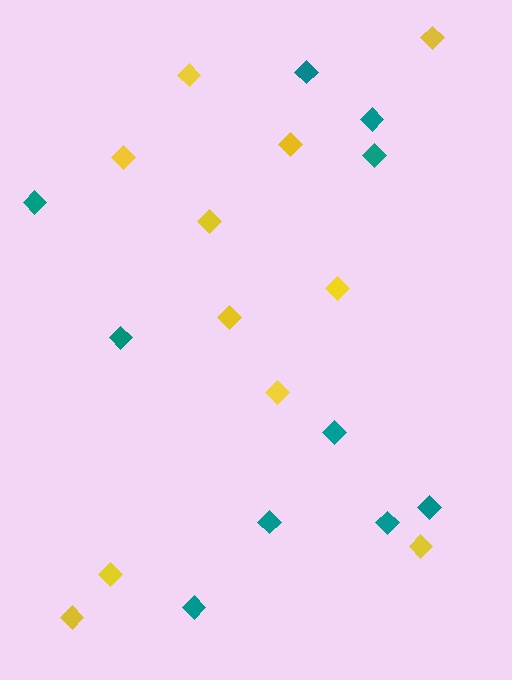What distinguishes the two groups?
There are 2 groups: one group of yellow diamonds (11) and one group of teal diamonds (10).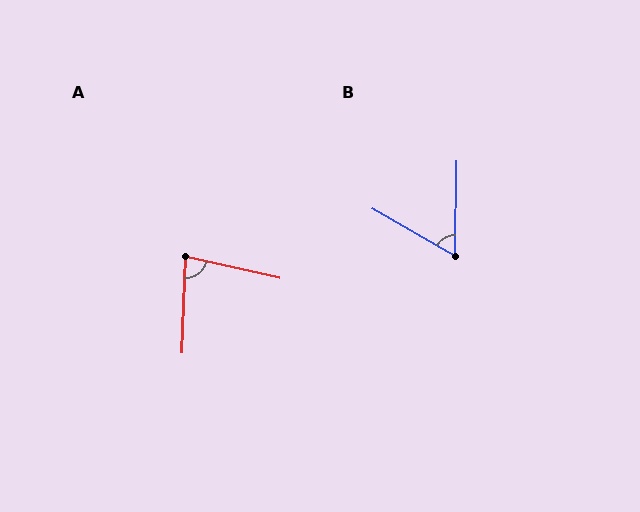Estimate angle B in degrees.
Approximately 61 degrees.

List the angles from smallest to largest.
B (61°), A (79°).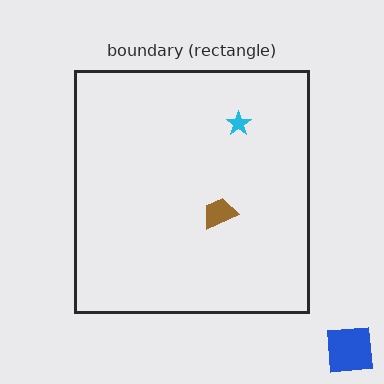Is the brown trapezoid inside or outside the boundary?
Inside.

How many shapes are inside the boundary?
2 inside, 1 outside.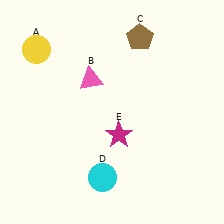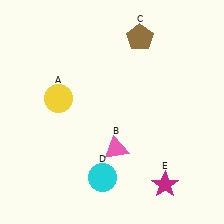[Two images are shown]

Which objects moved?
The objects that moved are: the yellow circle (A), the pink triangle (B), the magenta star (E).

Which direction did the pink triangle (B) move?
The pink triangle (B) moved down.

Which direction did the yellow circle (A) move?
The yellow circle (A) moved down.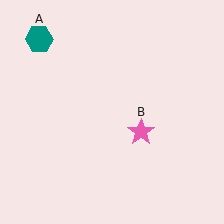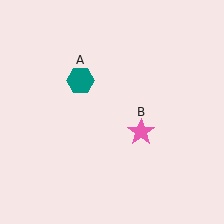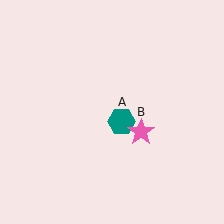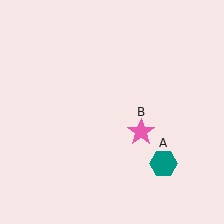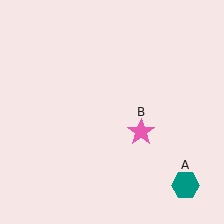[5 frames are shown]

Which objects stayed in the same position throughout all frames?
Pink star (object B) remained stationary.